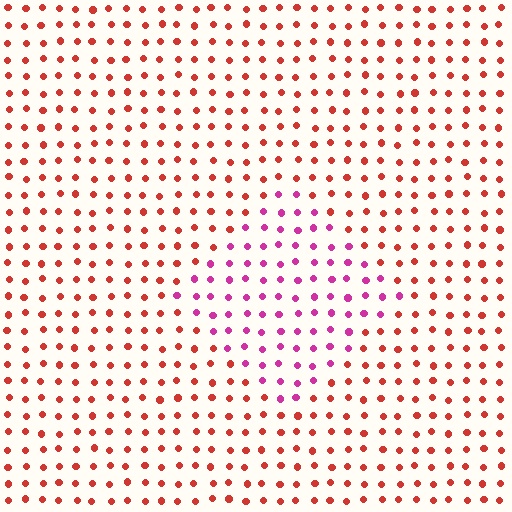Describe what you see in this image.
The image is filled with small red elements in a uniform arrangement. A diamond-shaped region is visible where the elements are tinted to a slightly different hue, forming a subtle color boundary.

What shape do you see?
I see a diamond.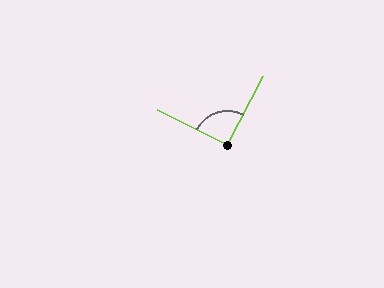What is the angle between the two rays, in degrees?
Approximately 92 degrees.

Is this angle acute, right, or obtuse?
It is approximately a right angle.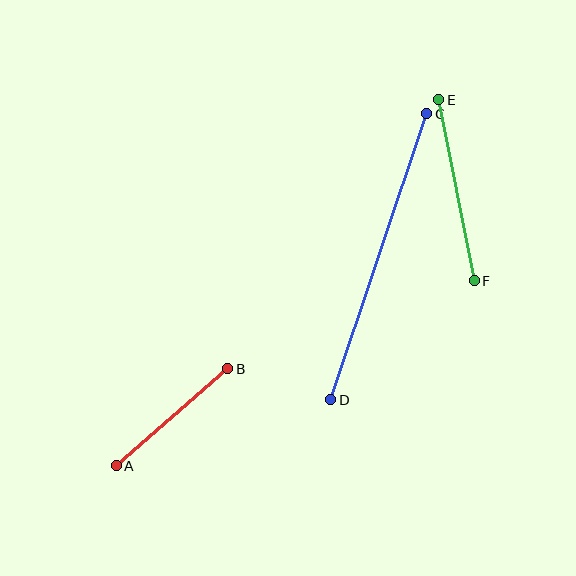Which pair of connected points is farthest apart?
Points C and D are farthest apart.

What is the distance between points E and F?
The distance is approximately 185 pixels.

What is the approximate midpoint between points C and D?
The midpoint is at approximately (379, 257) pixels.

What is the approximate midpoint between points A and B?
The midpoint is at approximately (172, 417) pixels.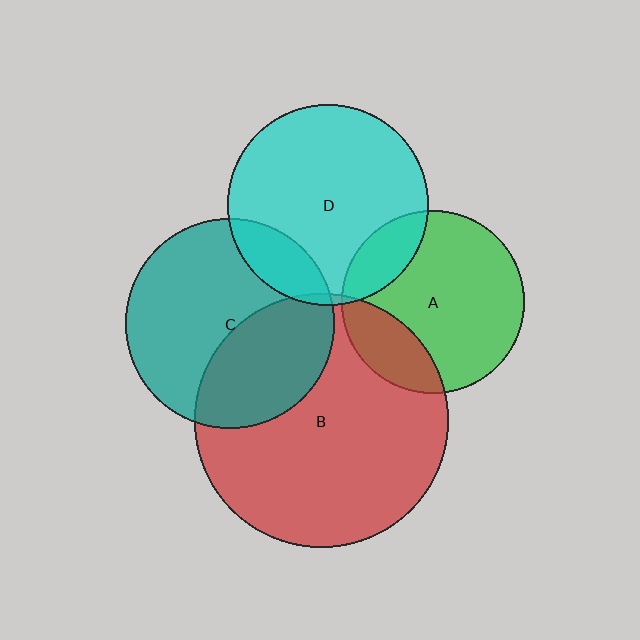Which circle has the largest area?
Circle B (red).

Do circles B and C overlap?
Yes.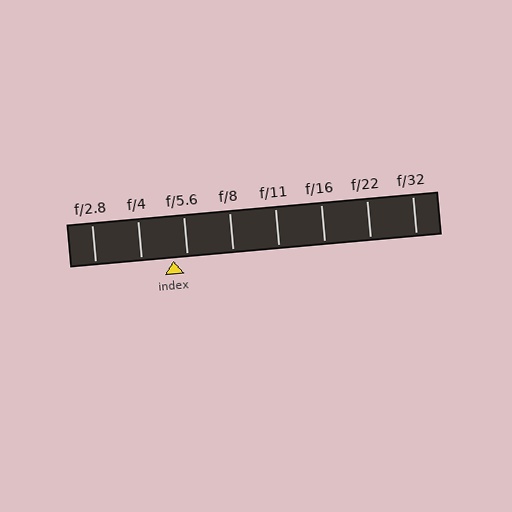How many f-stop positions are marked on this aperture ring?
There are 8 f-stop positions marked.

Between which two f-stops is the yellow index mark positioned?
The index mark is between f/4 and f/5.6.